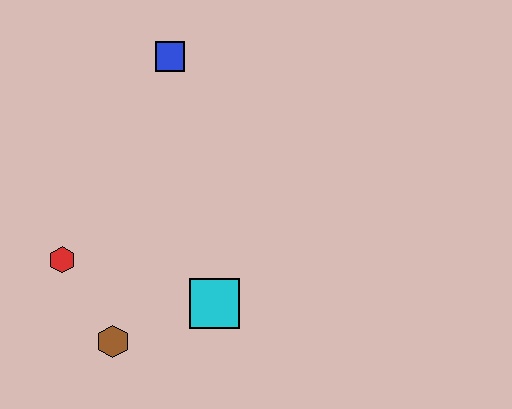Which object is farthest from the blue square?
The brown hexagon is farthest from the blue square.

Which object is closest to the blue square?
The red hexagon is closest to the blue square.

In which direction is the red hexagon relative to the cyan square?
The red hexagon is to the left of the cyan square.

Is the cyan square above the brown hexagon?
Yes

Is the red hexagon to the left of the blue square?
Yes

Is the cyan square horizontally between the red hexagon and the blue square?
No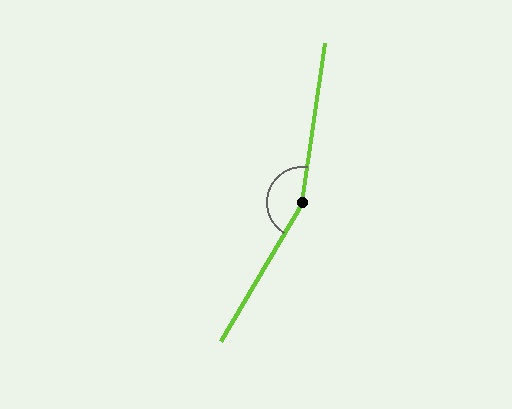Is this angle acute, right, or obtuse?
It is obtuse.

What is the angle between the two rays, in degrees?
Approximately 158 degrees.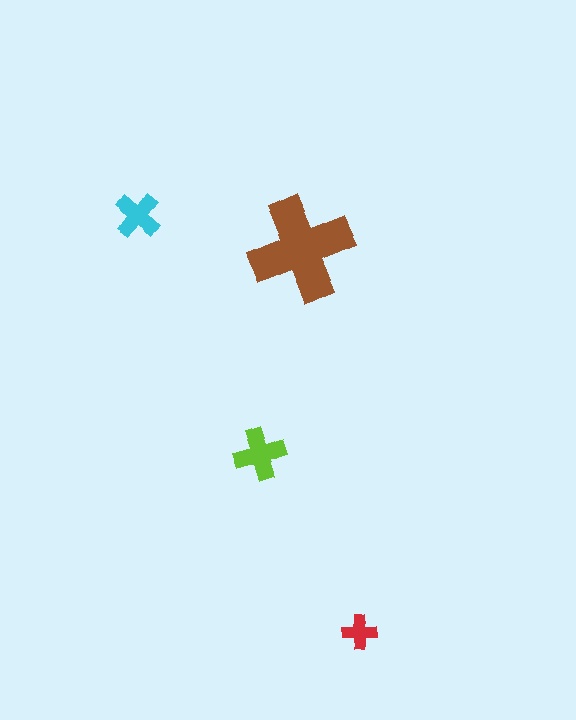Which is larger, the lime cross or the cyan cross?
The lime one.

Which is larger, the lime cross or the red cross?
The lime one.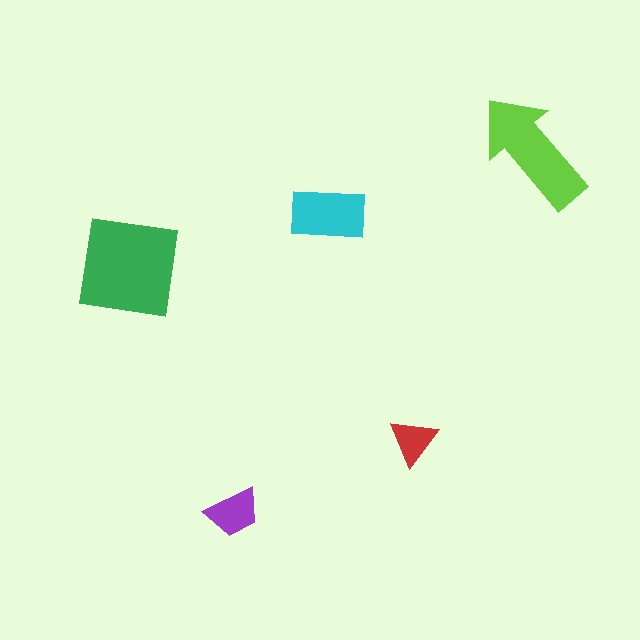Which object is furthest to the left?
The green square is leftmost.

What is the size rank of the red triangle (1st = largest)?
5th.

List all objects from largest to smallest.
The green square, the lime arrow, the cyan rectangle, the purple trapezoid, the red triangle.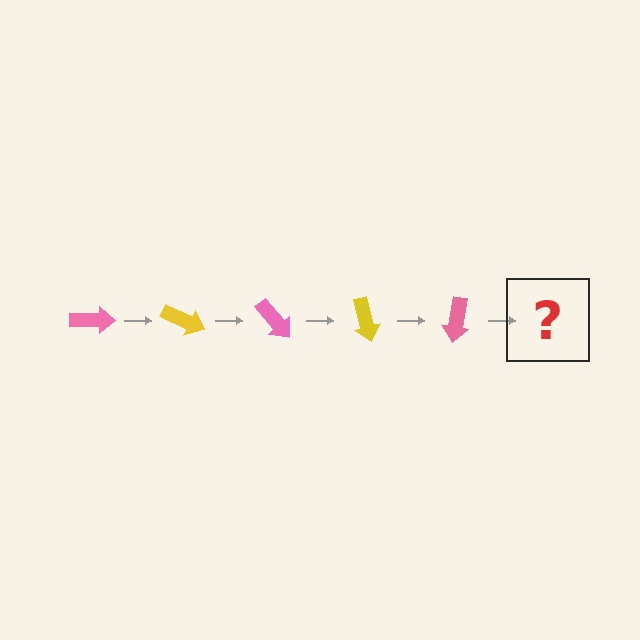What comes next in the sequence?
The next element should be a yellow arrow, rotated 125 degrees from the start.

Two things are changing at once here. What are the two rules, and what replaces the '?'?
The two rules are that it rotates 25 degrees each step and the color cycles through pink and yellow. The '?' should be a yellow arrow, rotated 125 degrees from the start.